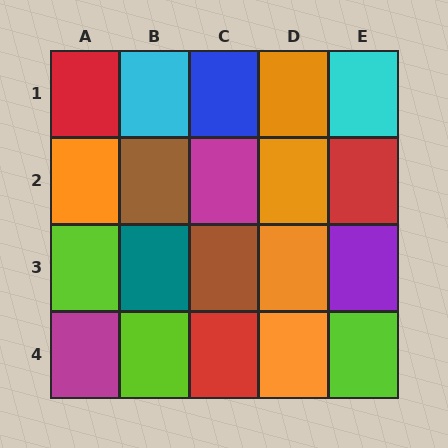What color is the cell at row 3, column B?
Teal.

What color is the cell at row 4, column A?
Magenta.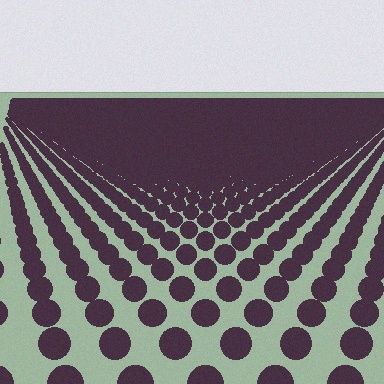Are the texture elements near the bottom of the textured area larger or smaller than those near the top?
Larger. Near the bottom, elements are closer to the viewer and appear at a bigger on-screen size.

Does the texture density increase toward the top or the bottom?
Density increases toward the top.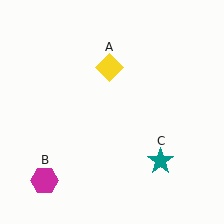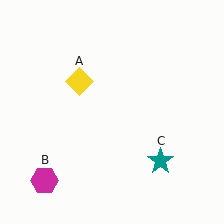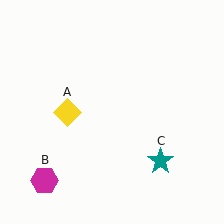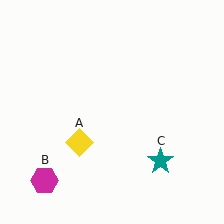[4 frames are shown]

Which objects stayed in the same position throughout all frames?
Magenta hexagon (object B) and teal star (object C) remained stationary.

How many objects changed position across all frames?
1 object changed position: yellow diamond (object A).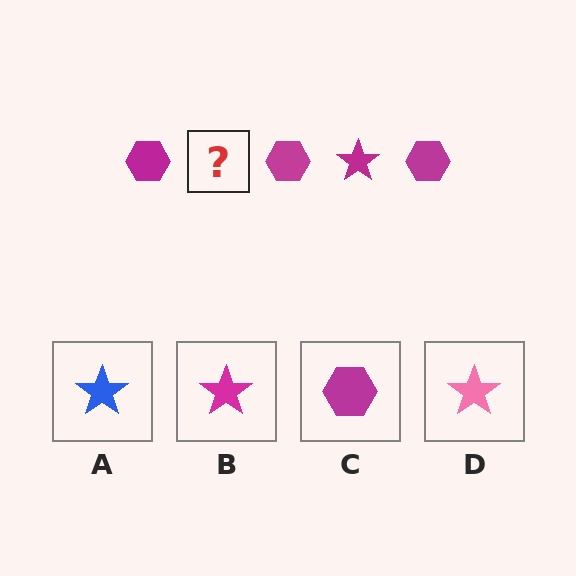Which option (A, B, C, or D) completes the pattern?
B.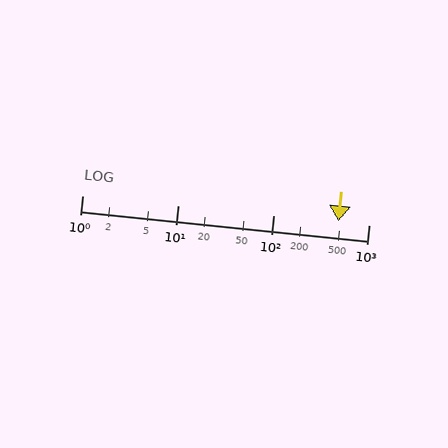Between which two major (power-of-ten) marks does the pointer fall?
The pointer is between 100 and 1000.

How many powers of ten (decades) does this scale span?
The scale spans 3 decades, from 1 to 1000.